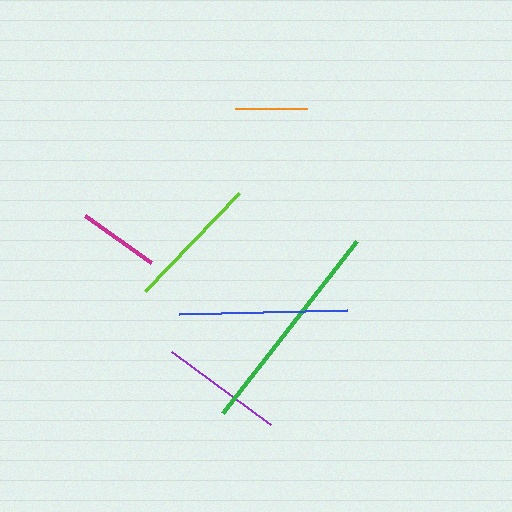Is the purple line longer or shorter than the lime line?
The lime line is longer than the purple line.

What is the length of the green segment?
The green segment is approximately 218 pixels long.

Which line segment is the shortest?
The orange line is the shortest at approximately 72 pixels.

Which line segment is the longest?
The green line is the longest at approximately 218 pixels.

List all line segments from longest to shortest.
From longest to shortest: green, blue, lime, purple, magenta, orange.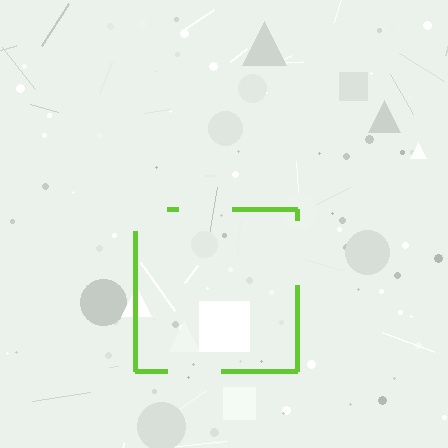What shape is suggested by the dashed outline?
The dashed outline suggests a square.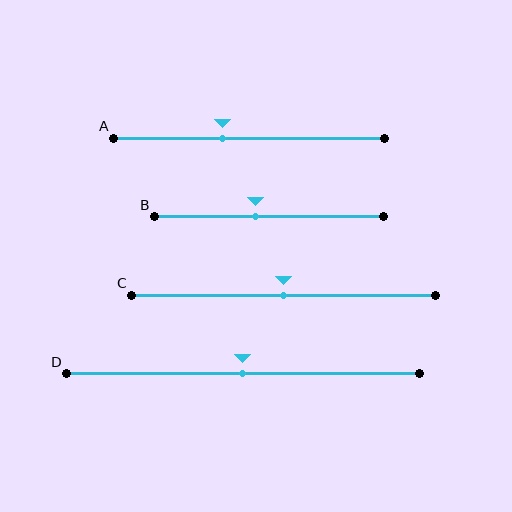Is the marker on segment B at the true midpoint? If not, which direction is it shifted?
No, the marker on segment B is shifted to the left by about 6% of the segment length.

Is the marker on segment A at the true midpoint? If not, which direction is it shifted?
No, the marker on segment A is shifted to the left by about 10% of the segment length.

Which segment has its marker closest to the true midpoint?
Segment C has its marker closest to the true midpoint.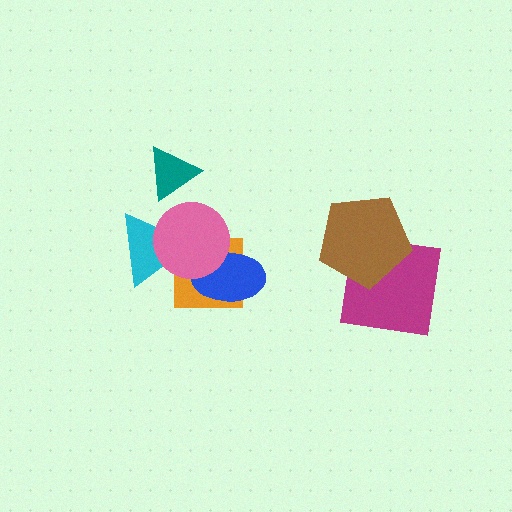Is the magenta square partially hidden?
Yes, it is partially covered by another shape.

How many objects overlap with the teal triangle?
0 objects overlap with the teal triangle.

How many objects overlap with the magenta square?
1 object overlaps with the magenta square.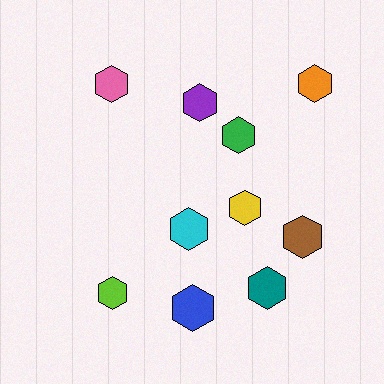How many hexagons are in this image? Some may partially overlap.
There are 10 hexagons.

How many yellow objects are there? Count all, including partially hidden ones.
There is 1 yellow object.